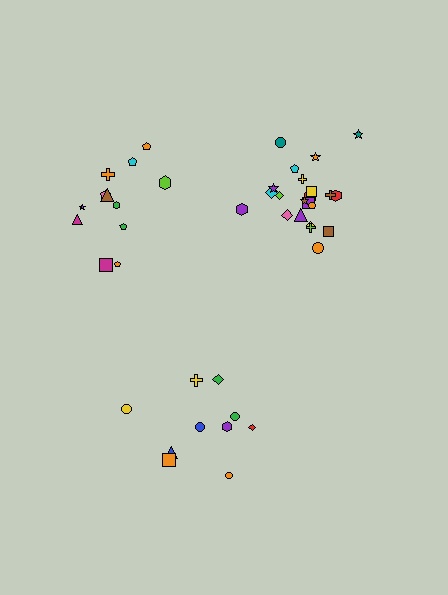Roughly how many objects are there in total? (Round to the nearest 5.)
Roughly 45 objects in total.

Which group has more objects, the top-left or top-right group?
The top-right group.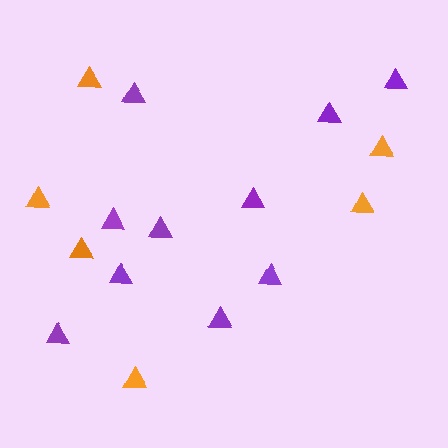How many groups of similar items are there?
There are 2 groups: one group of orange triangles (6) and one group of purple triangles (10).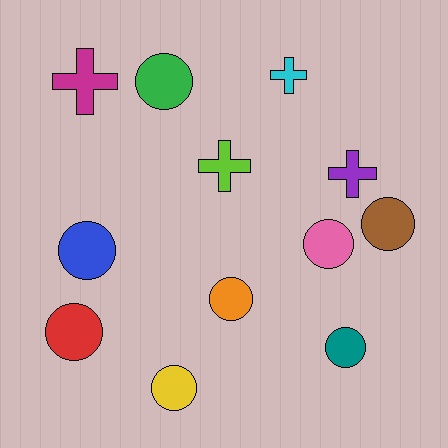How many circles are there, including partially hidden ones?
There are 8 circles.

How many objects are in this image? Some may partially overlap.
There are 12 objects.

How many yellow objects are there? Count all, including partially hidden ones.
There is 1 yellow object.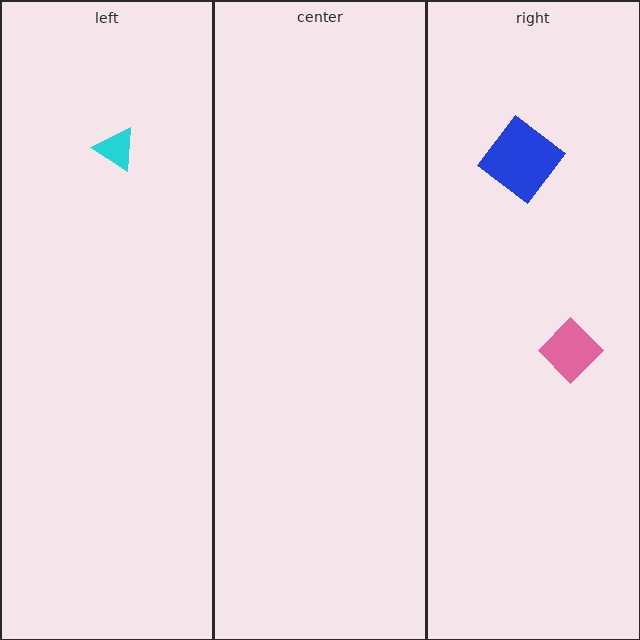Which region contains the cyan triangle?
The left region.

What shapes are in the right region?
The pink diamond, the blue diamond.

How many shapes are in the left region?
1.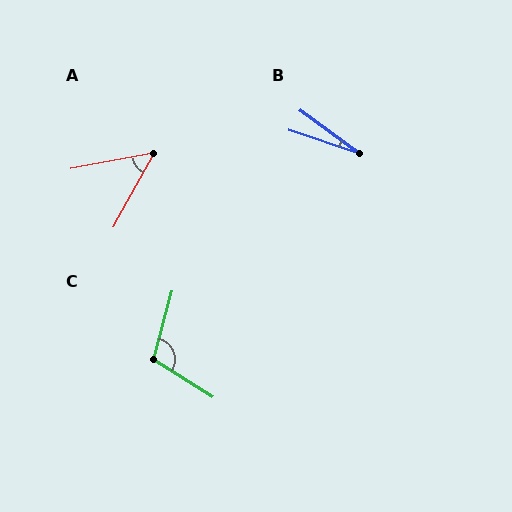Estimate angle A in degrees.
Approximately 51 degrees.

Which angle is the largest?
C, at approximately 107 degrees.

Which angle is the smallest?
B, at approximately 18 degrees.